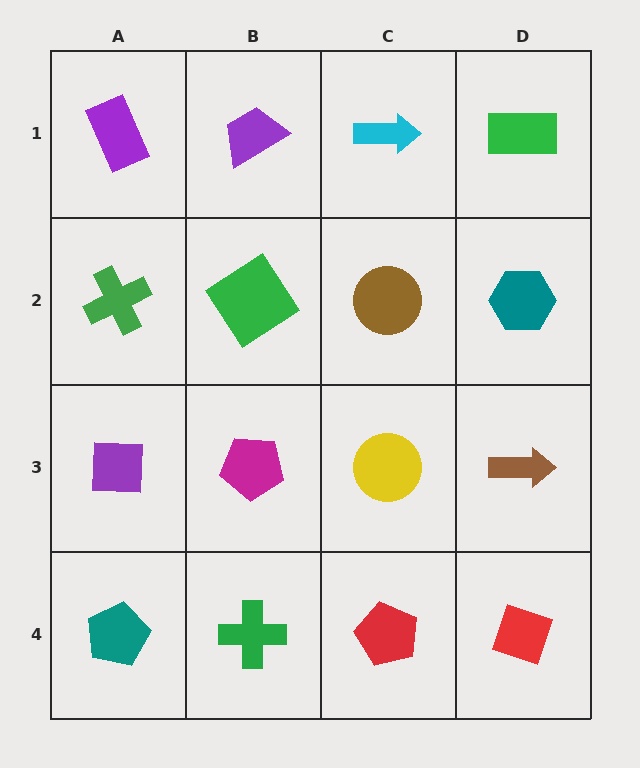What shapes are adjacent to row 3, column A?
A green cross (row 2, column A), a teal pentagon (row 4, column A), a magenta pentagon (row 3, column B).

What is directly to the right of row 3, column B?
A yellow circle.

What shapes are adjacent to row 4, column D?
A brown arrow (row 3, column D), a red pentagon (row 4, column C).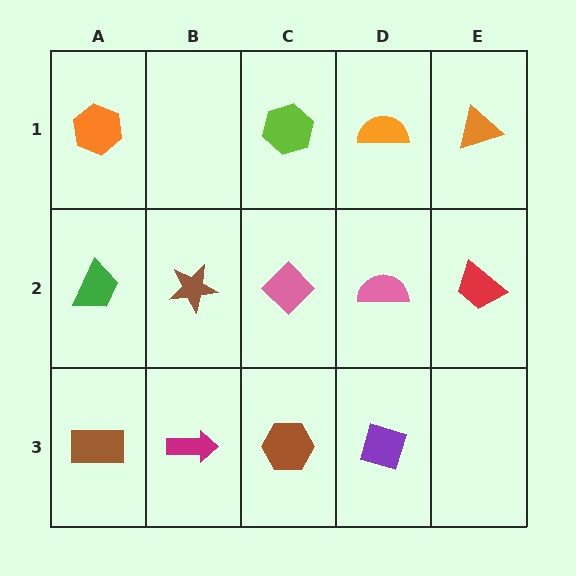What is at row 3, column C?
A brown hexagon.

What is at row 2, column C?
A pink diamond.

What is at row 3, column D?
A purple diamond.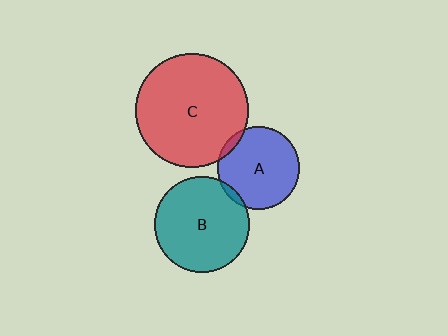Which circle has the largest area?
Circle C (red).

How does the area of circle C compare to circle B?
Approximately 1.4 times.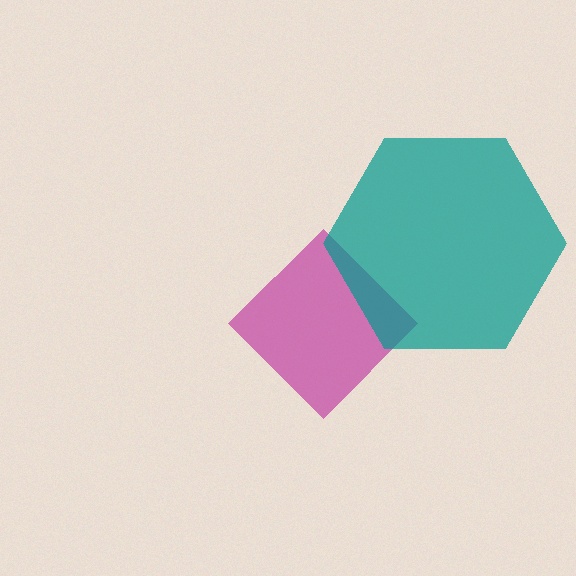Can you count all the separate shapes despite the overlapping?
Yes, there are 2 separate shapes.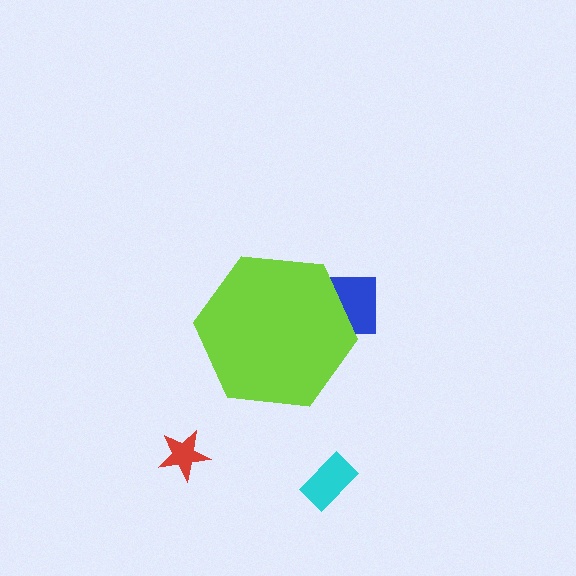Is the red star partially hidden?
No, the red star is fully visible.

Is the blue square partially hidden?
Yes, the blue square is partially hidden behind the lime hexagon.